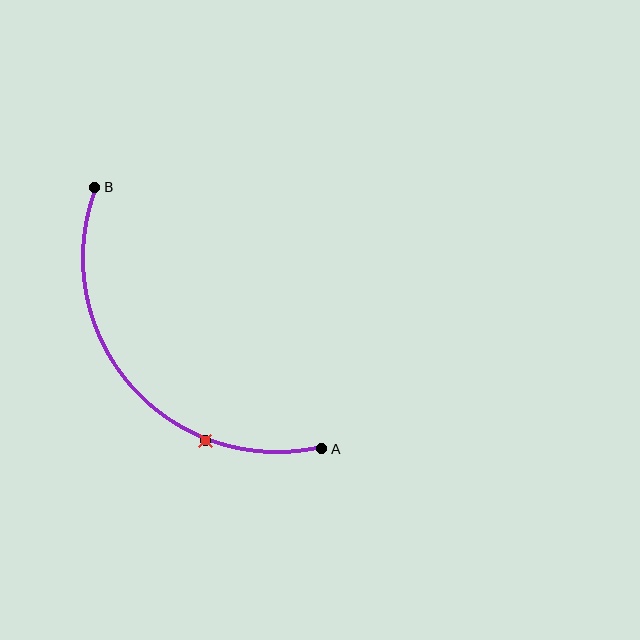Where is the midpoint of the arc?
The arc midpoint is the point on the curve farthest from the straight line joining A and B. It sits below and to the left of that line.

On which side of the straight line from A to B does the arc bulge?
The arc bulges below and to the left of the straight line connecting A and B.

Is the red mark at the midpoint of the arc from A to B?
No. The red mark lies on the arc but is closer to endpoint A. The arc midpoint would be at the point on the curve equidistant along the arc from both A and B.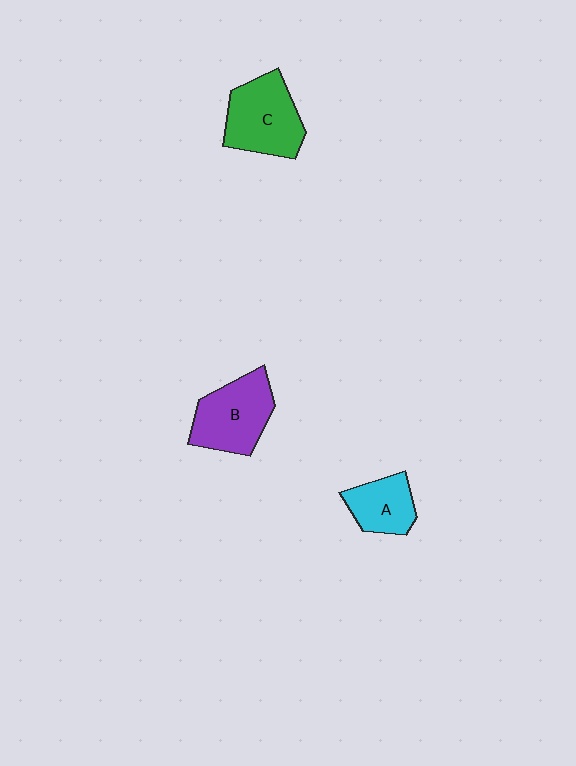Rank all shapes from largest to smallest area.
From largest to smallest: C (green), B (purple), A (cyan).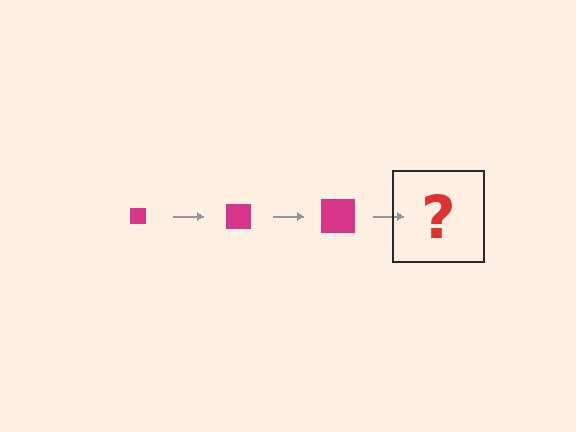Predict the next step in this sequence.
The next step is a magenta square, larger than the previous one.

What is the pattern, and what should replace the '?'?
The pattern is that the square gets progressively larger each step. The '?' should be a magenta square, larger than the previous one.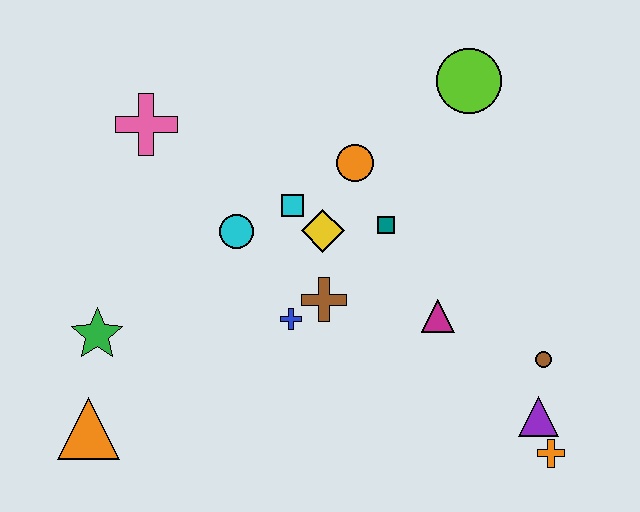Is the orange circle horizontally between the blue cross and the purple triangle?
Yes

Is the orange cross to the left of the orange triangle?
No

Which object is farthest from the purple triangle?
The pink cross is farthest from the purple triangle.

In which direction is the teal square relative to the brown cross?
The teal square is above the brown cross.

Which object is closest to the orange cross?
The purple triangle is closest to the orange cross.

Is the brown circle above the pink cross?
No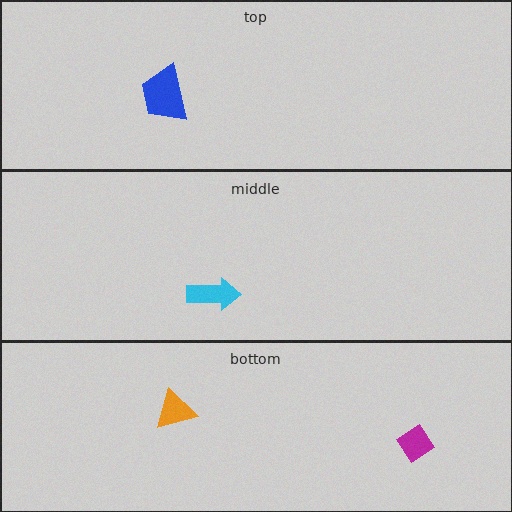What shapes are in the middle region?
The cyan arrow.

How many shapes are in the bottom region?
2.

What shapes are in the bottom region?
The orange triangle, the magenta diamond.